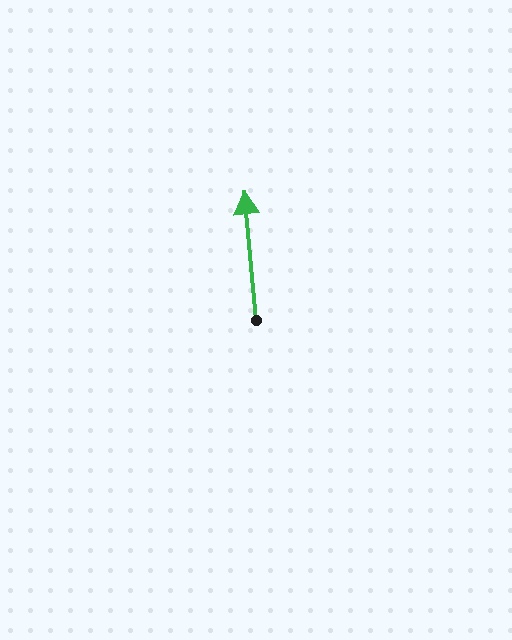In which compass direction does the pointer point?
North.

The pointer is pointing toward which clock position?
Roughly 12 o'clock.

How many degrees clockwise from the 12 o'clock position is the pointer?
Approximately 355 degrees.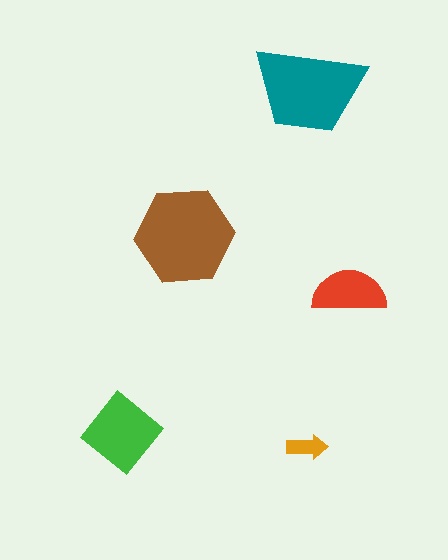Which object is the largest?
The brown hexagon.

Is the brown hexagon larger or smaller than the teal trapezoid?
Larger.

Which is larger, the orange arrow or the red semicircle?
The red semicircle.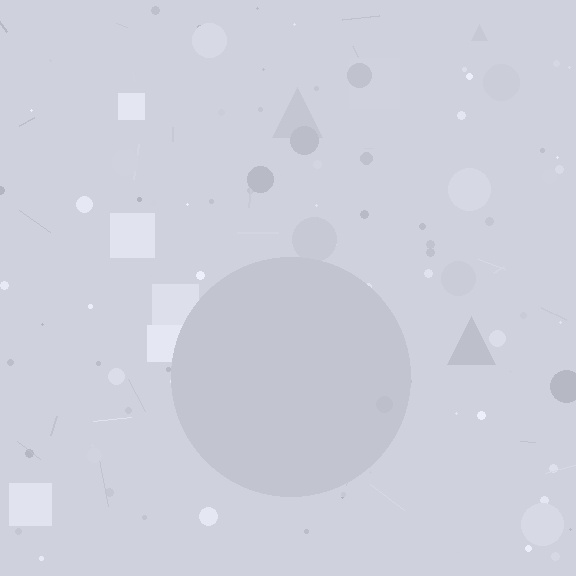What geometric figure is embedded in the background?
A circle is embedded in the background.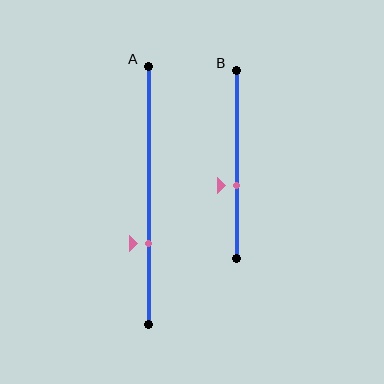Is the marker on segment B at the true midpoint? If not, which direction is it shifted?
No, the marker on segment B is shifted downward by about 11% of the segment length.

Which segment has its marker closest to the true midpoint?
Segment B has its marker closest to the true midpoint.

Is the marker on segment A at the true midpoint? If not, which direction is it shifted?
No, the marker on segment A is shifted downward by about 19% of the segment length.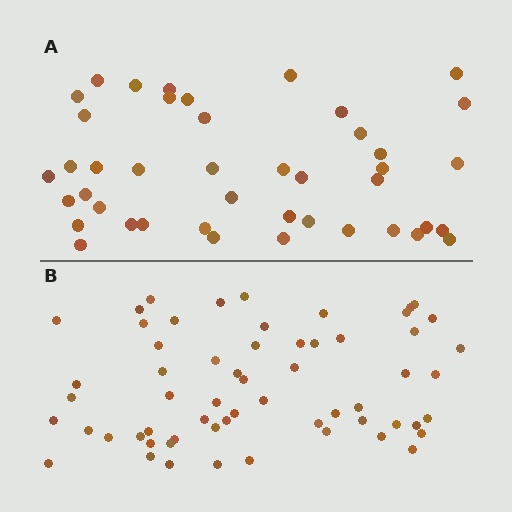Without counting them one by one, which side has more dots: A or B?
Region B (the bottom region) has more dots.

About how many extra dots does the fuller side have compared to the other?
Region B has approximately 15 more dots than region A.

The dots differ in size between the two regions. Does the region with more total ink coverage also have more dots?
No. Region A has more total ink coverage because its dots are larger, but region B actually contains more individual dots. Total area can be misleading — the number of items is what matters here.